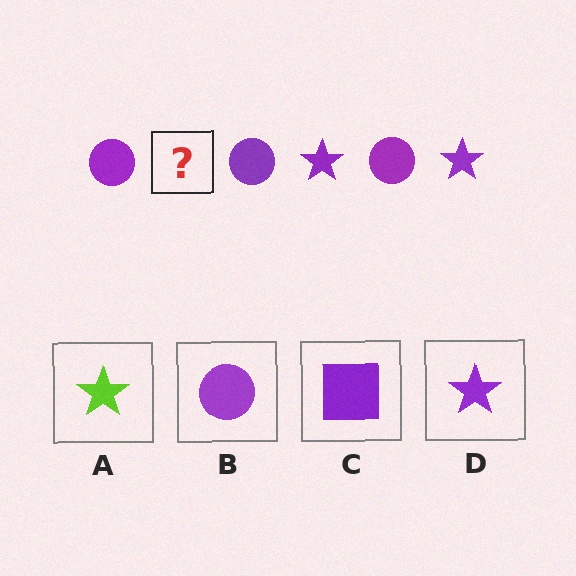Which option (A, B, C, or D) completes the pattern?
D.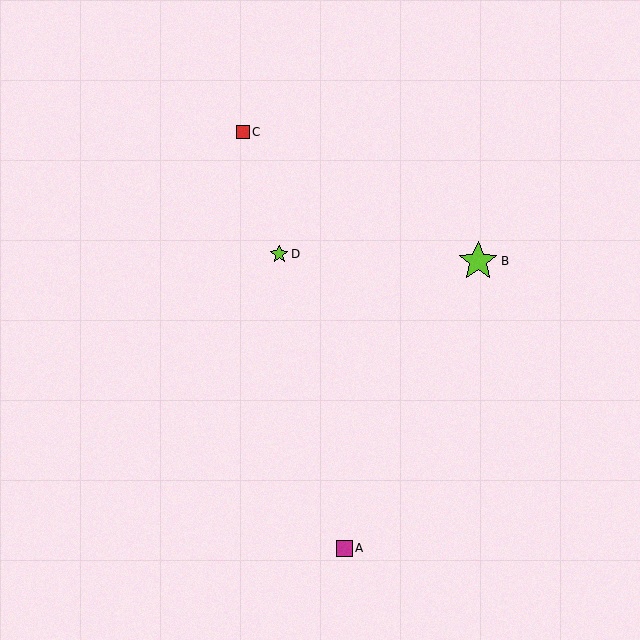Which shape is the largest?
The lime star (labeled B) is the largest.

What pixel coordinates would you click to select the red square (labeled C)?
Click at (243, 132) to select the red square C.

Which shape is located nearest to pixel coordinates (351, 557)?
The magenta square (labeled A) at (344, 548) is nearest to that location.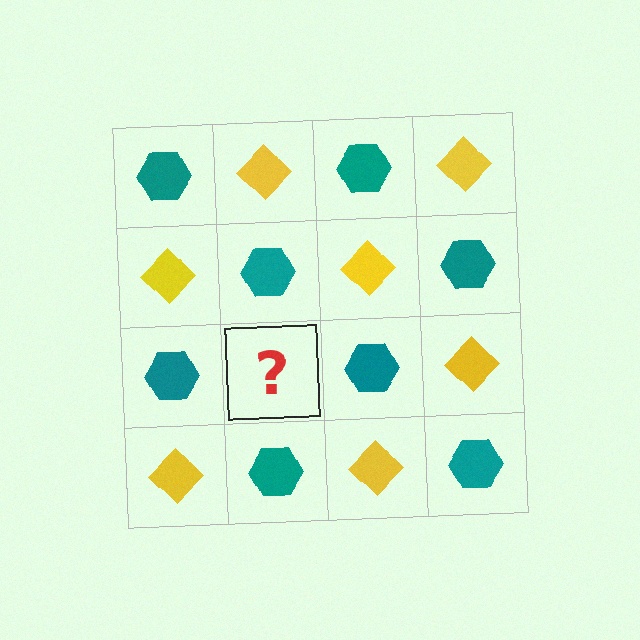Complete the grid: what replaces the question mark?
The question mark should be replaced with a yellow diamond.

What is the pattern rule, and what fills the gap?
The rule is that it alternates teal hexagon and yellow diamond in a checkerboard pattern. The gap should be filled with a yellow diamond.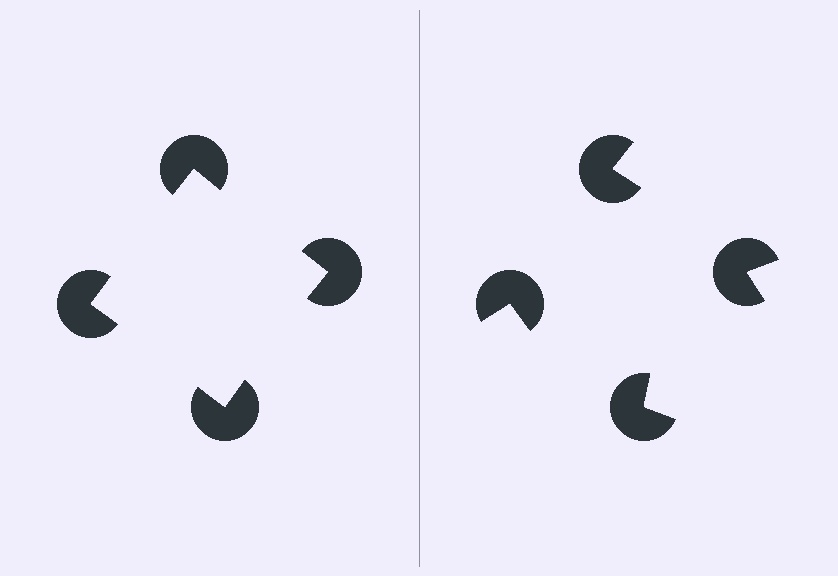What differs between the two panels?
The pac-man discs are positioned identically on both sides; only the wedge orientations differ. On the left they align to a square; on the right they are misaligned.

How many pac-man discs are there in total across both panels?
8 — 4 on each side.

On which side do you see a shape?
An illusory square appears on the left side. On the right side the wedge cuts are rotated, so no coherent shape forms.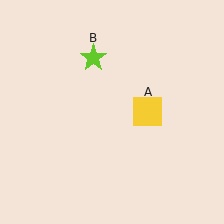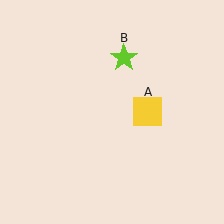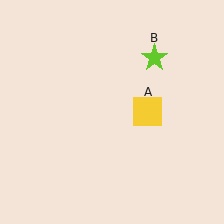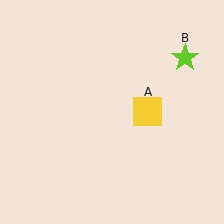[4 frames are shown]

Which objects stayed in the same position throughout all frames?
Yellow square (object A) remained stationary.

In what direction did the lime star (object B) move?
The lime star (object B) moved right.